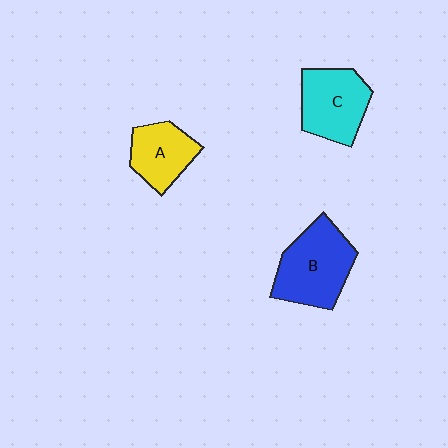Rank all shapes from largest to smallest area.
From largest to smallest: B (blue), C (cyan), A (yellow).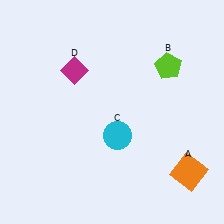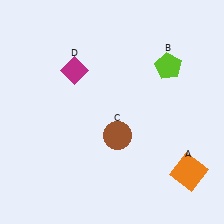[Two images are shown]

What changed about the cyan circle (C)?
In Image 1, C is cyan. In Image 2, it changed to brown.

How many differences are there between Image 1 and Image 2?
There is 1 difference between the two images.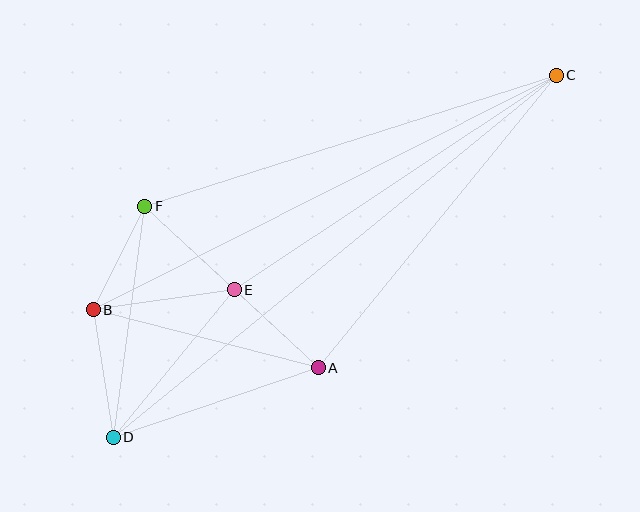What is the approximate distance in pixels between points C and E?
The distance between C and E is approximately 387 pixels.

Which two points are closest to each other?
Points A and E are closest to each other.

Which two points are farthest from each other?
Points C and D are farthest from each other.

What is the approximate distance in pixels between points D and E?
The distance between D and E is approximately 191 pixels.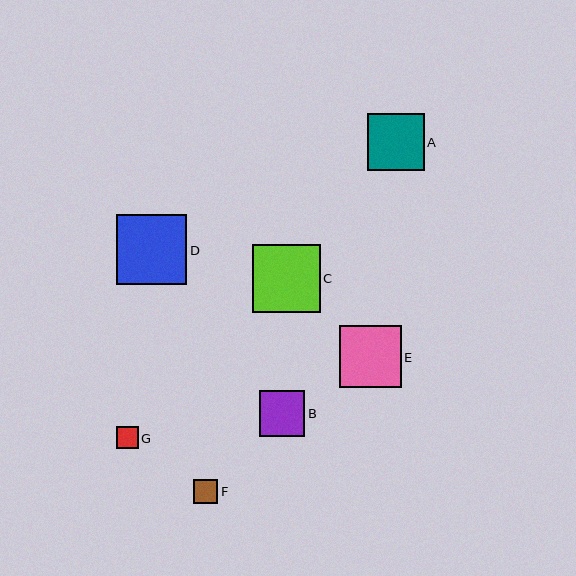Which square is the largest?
Square D is the largest with a size of approximately 70 pixels.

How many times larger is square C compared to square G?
Square C is approximately 3.1 times the size of square G.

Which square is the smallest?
Square G is the smallest with a size of approximately 22 pixels.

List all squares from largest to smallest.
From largest to smallest: D, C, E, A, B, F, G.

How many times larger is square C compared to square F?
Square C is approximately 2.8 times the size of square F.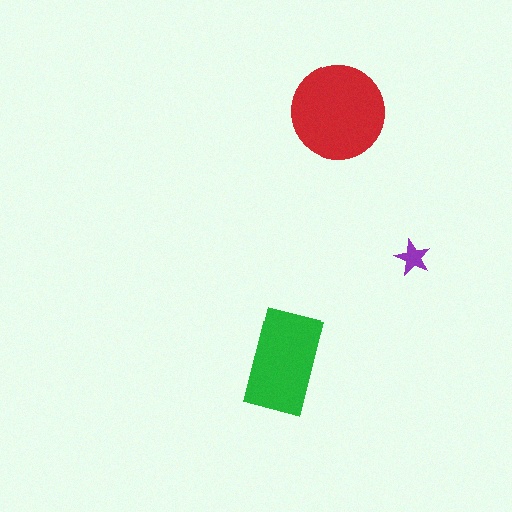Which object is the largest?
The red circle.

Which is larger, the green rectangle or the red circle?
The red circle.